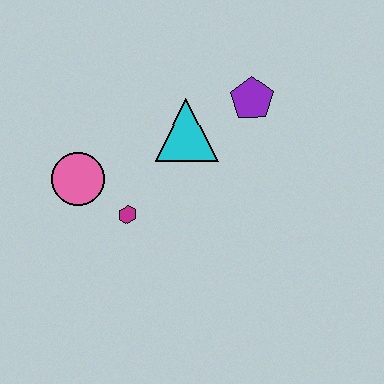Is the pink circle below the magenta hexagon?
No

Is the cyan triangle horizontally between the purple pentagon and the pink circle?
Yes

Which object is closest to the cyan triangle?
The purple pentagon is closest to the cyan triangle.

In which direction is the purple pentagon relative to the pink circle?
The purple pentagon is to the right of the pink circle.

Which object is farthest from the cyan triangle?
The pink circle is farthest from the cyan triangle.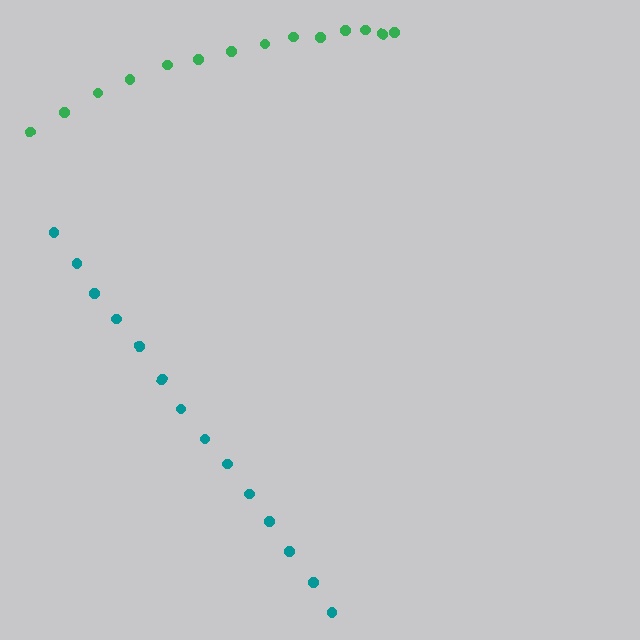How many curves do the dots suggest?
There are 2 distinct paths.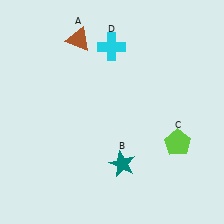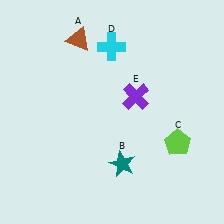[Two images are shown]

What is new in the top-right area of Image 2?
A purple cross (E) was added in the top-right area of Image 2.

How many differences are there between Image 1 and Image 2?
There is 1 difference between the two images.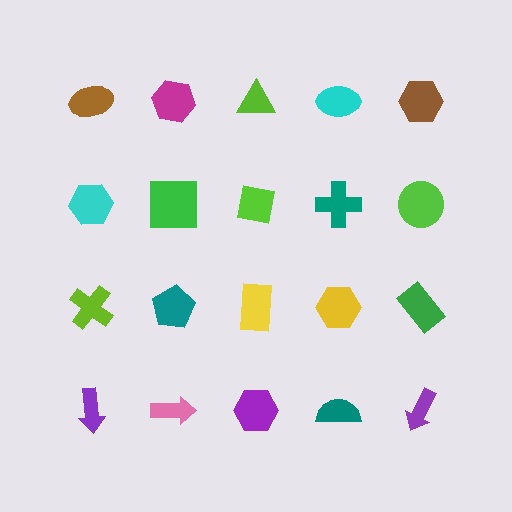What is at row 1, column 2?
A magenta hexagon.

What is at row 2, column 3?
A lime square.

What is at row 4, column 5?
A purple arrow.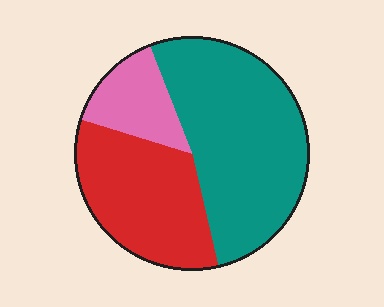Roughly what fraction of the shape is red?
Red covers 33% of the shape.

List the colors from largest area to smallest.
From largest to smallest: teal, red, pink.